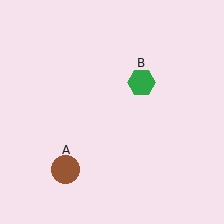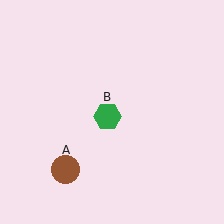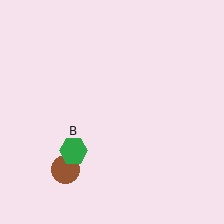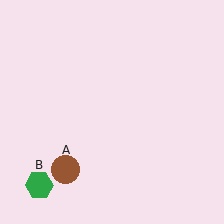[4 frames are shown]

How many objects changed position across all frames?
1 object changed position: green hexagon (object B).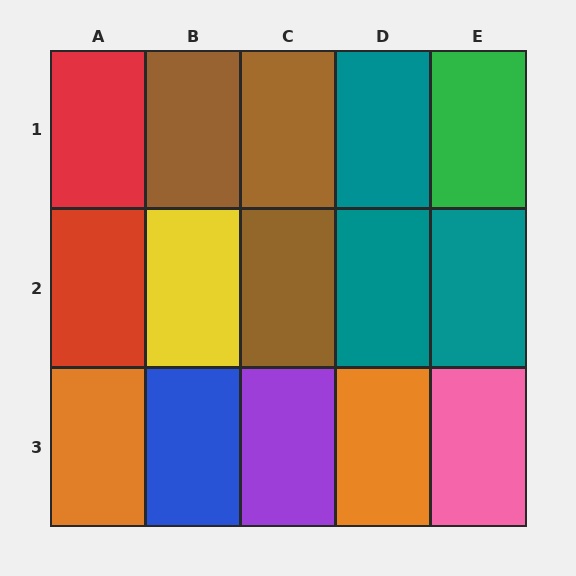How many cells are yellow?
1 cell is yellow.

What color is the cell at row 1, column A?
Red.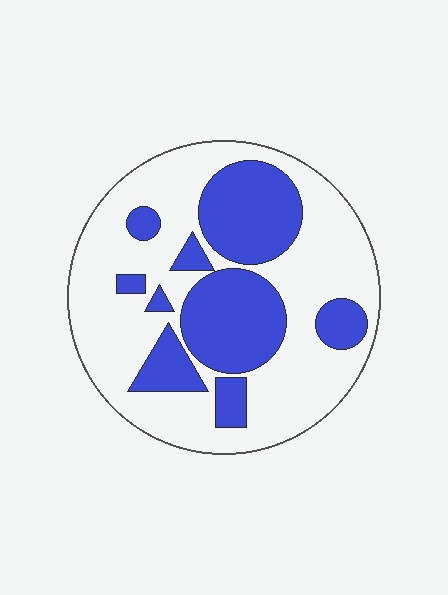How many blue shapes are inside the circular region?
9.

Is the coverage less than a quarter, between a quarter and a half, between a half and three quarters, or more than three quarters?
Between a quarter and a half.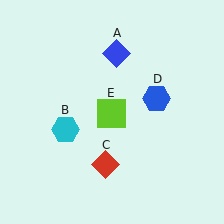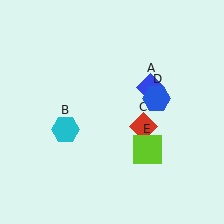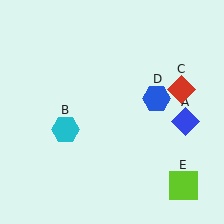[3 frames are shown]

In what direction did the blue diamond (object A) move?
The blue diamond (object A) moved down and to the right.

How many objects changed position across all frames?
3 objects changed position: blue diamond (object A), red diamond (object C), lime square (object E).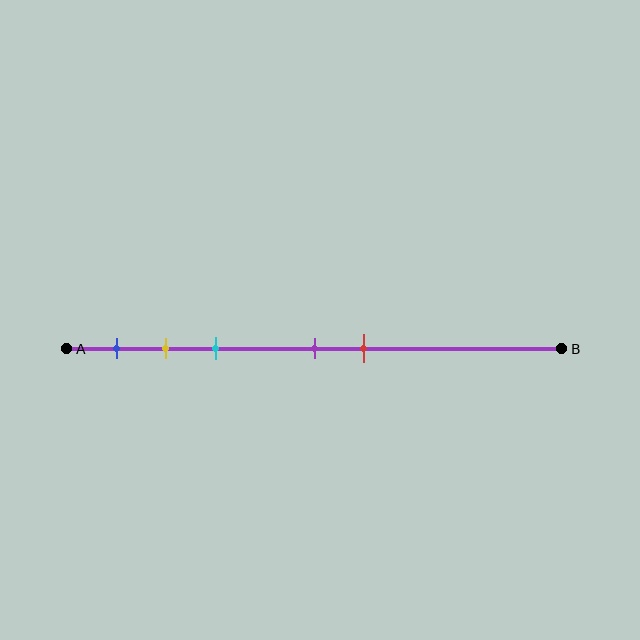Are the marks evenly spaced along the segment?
No, the marks are not evenly spaced.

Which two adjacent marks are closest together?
The yellow and cyan marks are the closest adjacent pair.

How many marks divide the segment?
There are 5 marks dividing the segment.